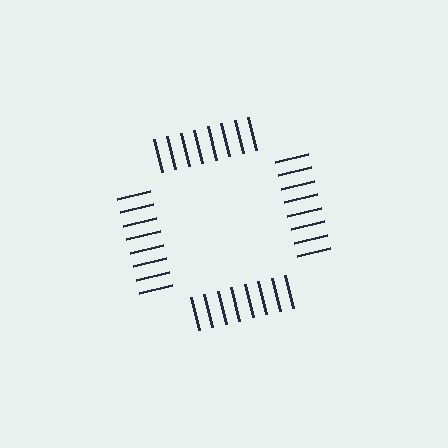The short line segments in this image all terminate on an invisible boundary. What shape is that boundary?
An illusory square — the line segments terminate on its edges but no continuous stroke is drawn.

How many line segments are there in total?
32 — 8 along each of the 4 edges.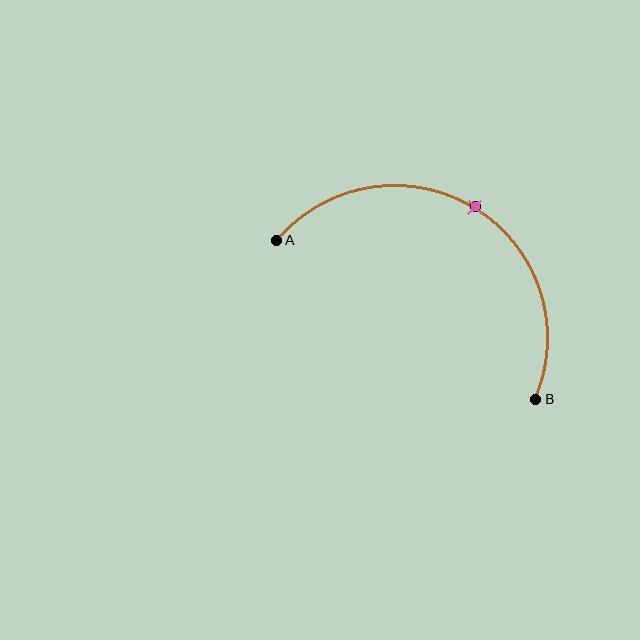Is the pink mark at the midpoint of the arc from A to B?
Yes. The pink mark lies on the arc at equal arc-length from both A and B — it is the arc midpoint.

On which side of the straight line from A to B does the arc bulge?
The arc bulges above the straight line connecting A and B.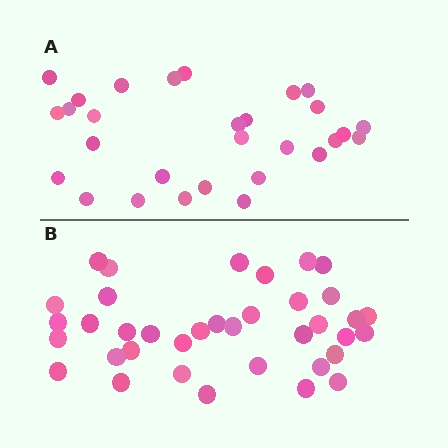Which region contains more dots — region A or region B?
Region B (the bottom region) has more dots.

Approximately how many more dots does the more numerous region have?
Region B has roughly 8 or so more dots than region A.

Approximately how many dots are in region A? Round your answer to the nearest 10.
About 30 dots. (The exact count is 29, which rounds to 30.)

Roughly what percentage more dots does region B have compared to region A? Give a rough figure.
About 30% more.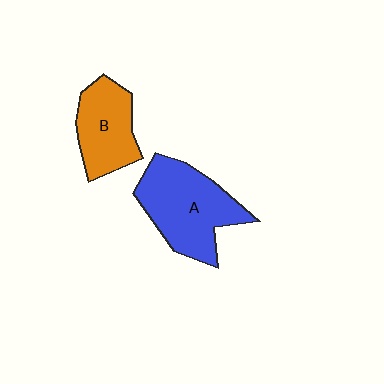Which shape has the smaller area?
Shape B (orange).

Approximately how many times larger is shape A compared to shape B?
Approximately 1.5 times.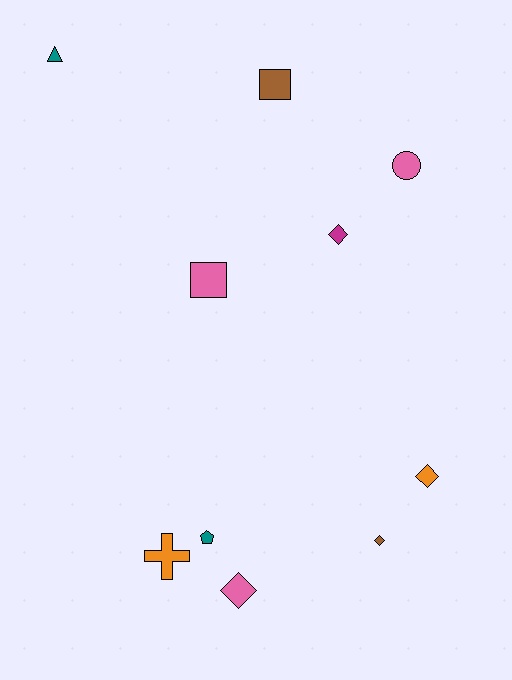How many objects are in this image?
There are 10 objects.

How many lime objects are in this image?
There are no lime objects.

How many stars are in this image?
There are no stars.